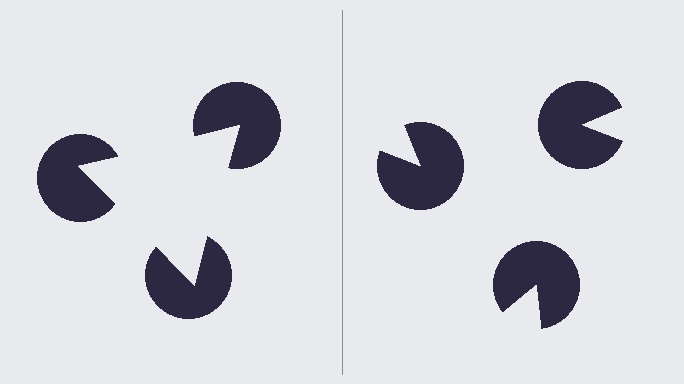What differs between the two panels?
The pac-man discs are positioned identically on both sides; only the wedge orientations differ. On the left they align to a triangle; on the right they are misaligned.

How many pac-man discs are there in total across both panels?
6 — 3 on each side.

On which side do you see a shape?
An illusory triangle appears on the left side. On the right side the wedge cuts are rotated, so no coherent shape forms.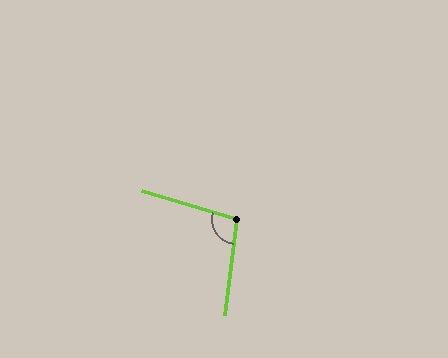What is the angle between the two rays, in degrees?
Approximately 100 degrees.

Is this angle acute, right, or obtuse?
It is obtuse.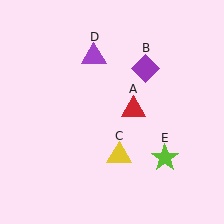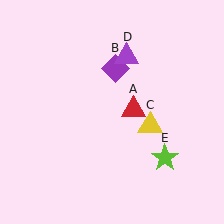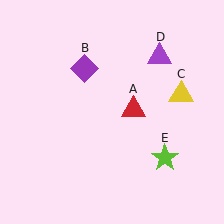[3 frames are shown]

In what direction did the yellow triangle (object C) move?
The yellow triangle (object C) moved up and to the right.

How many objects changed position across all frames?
3 objects changed position: purple diamond (object B), yellow triangle (object C), purple triangle (object D).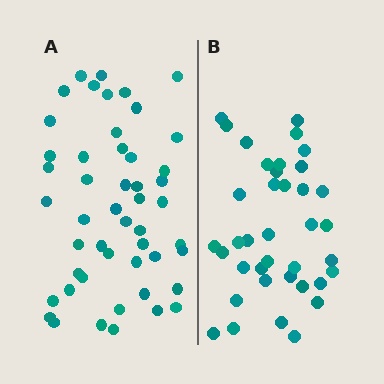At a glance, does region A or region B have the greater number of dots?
Region A (the left region) has more dots.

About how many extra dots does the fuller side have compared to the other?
Region A has roughly 12 or so more dots than region B.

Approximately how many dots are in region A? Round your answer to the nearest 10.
About 50 dots. (The exact count is 49, which rounds to 50.)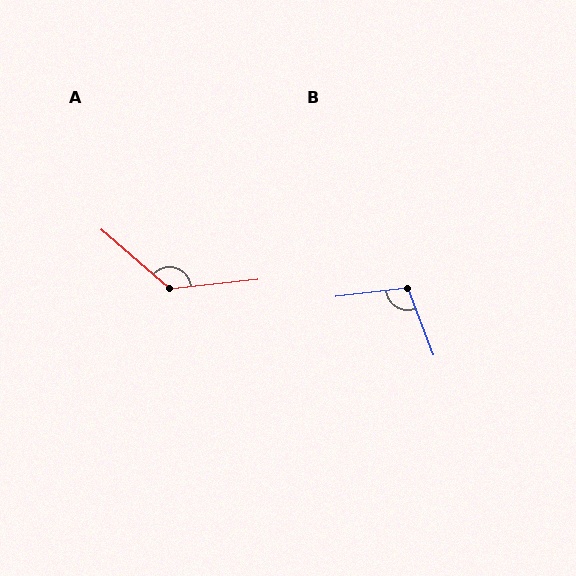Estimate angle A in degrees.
Approximately 133 degrees.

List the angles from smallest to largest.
B (105°), A (133°).